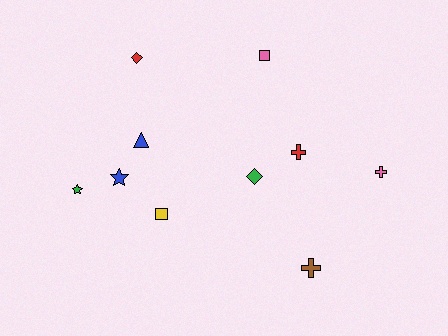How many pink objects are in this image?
There are 2 pink objects.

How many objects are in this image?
There are 10 objects.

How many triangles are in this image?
There is 1 triangle.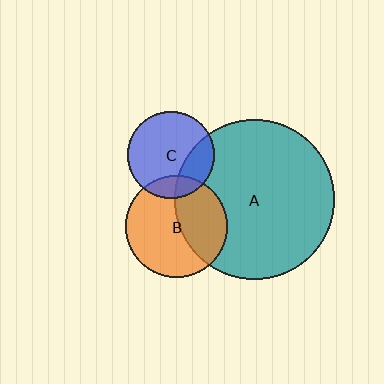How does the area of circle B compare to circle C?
Approximately 1.4 times.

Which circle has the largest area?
Circle A (teal).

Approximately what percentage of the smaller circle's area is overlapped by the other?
Approximately 25%.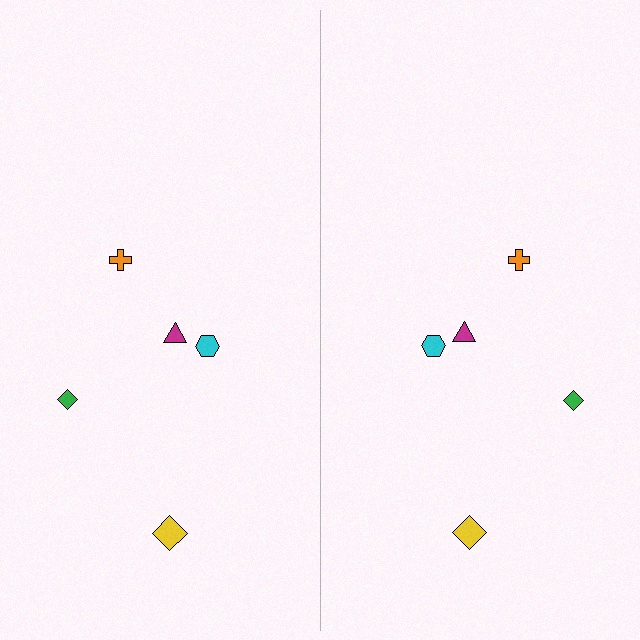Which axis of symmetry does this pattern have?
The pattern has a vertical axis of symmetry running through the center of the image.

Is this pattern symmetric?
Yes, this pattern has bilateral (reflection) symmetry.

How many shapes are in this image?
There are 10 shapes in this image.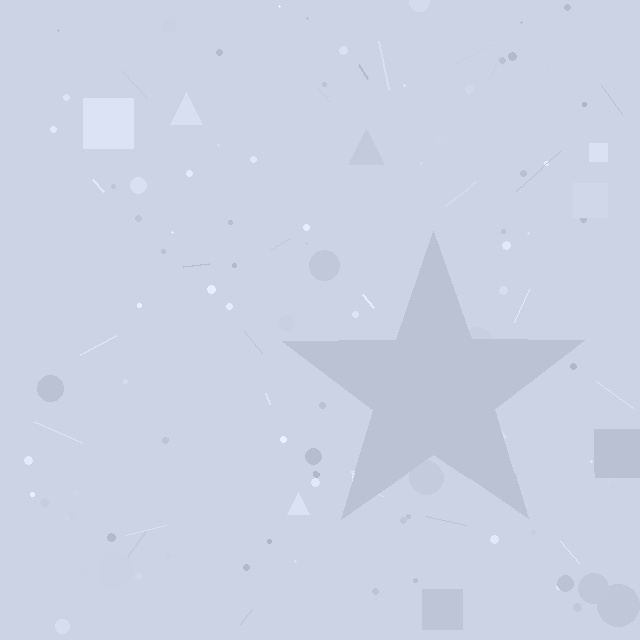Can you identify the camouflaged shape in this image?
The camouflaged shape is a star.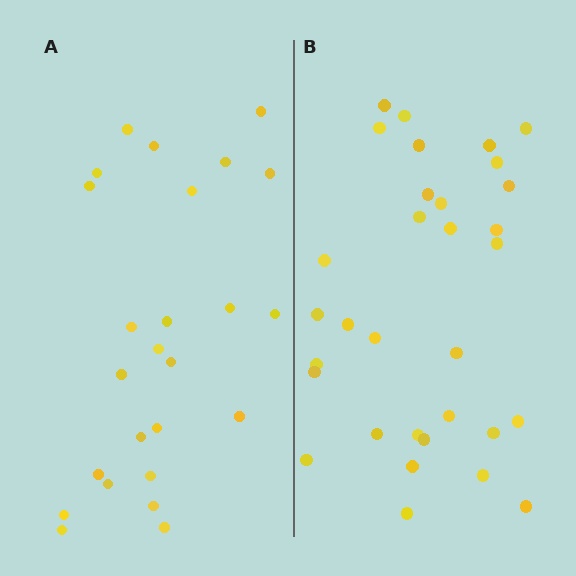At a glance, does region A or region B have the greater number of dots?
Region B (the right region) has more dots.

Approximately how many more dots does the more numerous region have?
Region B has roughly 8 or so more dots than region A.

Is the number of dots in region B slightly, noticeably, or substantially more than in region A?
Region B has noticeably more, but not dramatically so. The ratio is roughly 1.3 to 1.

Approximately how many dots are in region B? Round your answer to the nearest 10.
About 30 dots. (The exact count is 32, which rounds to 30.)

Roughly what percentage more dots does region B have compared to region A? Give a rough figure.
About 30% more.